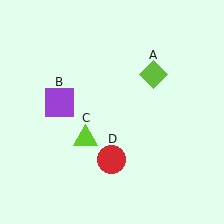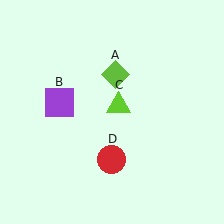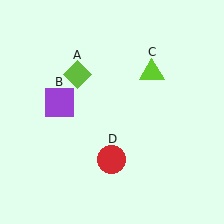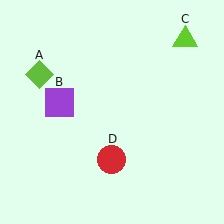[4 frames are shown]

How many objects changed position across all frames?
2 objects changed position: lime diamond (object A), lime triangle (object C).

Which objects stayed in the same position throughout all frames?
Purple square (object B) and red circle (object D) remained stationary.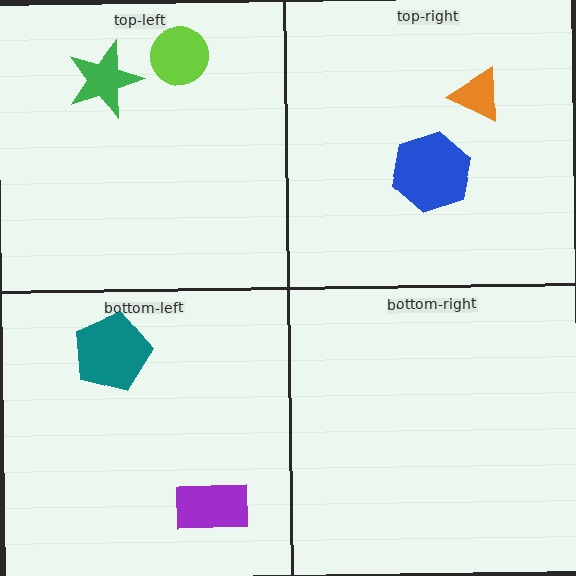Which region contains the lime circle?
The top-left region.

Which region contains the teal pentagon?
The bottom-left region.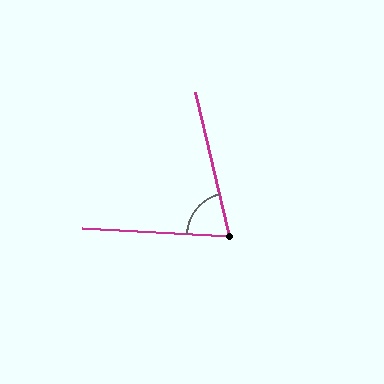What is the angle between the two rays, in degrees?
Approximately 74 degrees.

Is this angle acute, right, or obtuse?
It is acute.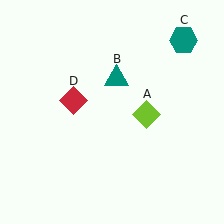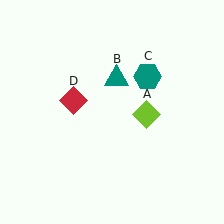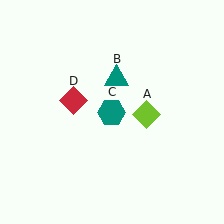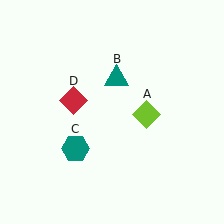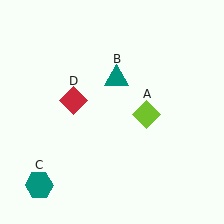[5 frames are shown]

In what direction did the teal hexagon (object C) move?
The teal hexagon (object C) moved down and to the left.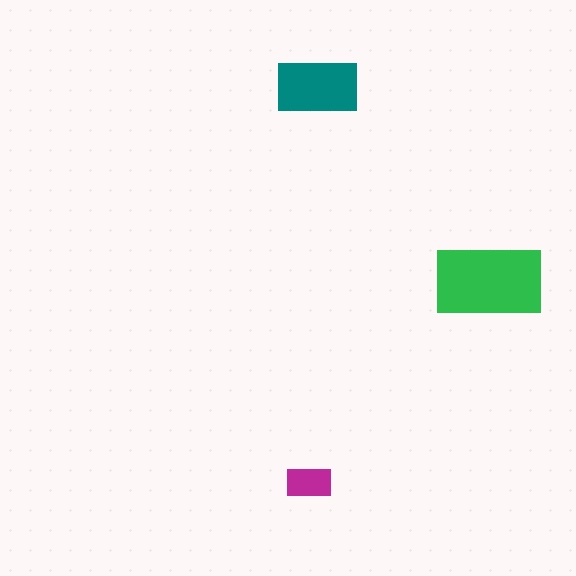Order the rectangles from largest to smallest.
the green one, the teal one, the magenta one.